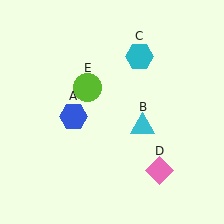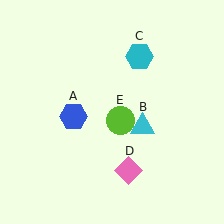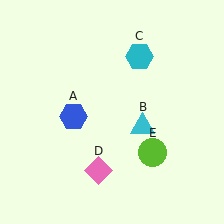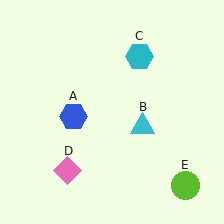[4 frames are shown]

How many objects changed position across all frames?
2 objects changed position: pink diamond (object D), lime circle (object E).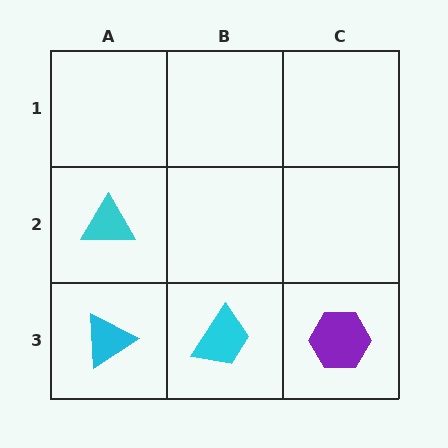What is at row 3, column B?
A cyan trapezoid.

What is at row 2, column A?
A cyan triangle.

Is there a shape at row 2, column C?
No, that cell is empty.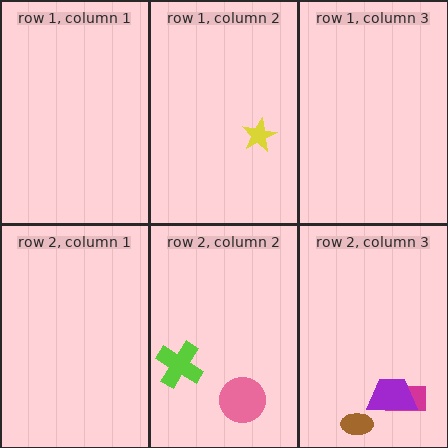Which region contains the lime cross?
The row 2, column 2 region.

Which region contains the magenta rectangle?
The row 2, column 3 region.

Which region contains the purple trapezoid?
The row 2, column 3 region.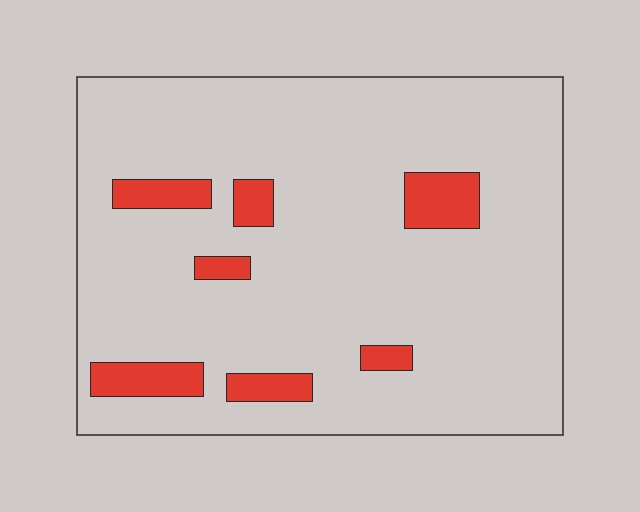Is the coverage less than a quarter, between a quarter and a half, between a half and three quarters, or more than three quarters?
Less than a quarter.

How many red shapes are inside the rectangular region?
7.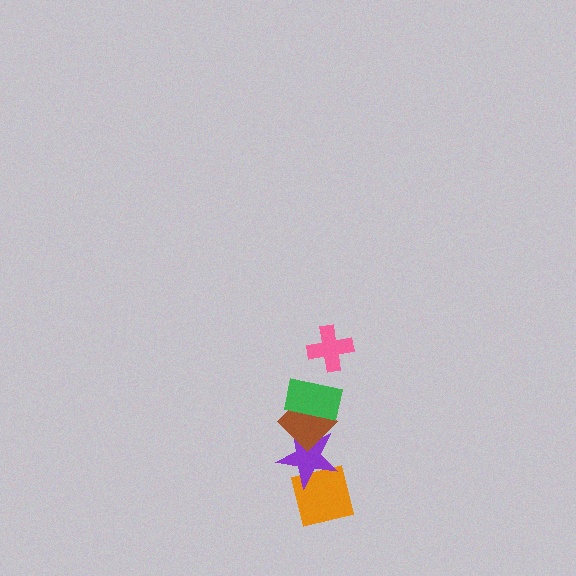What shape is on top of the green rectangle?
The pink cross is on top of the green rectangle.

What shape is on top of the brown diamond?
The green rectangle is on top of the brown diamond.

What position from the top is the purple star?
The purple star is 4th from the top.